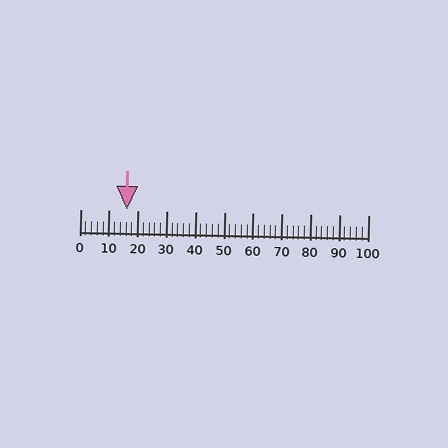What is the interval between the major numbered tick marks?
The major tick marks are spaced 10 units apart.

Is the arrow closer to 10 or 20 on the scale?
The arrow is closer to 20.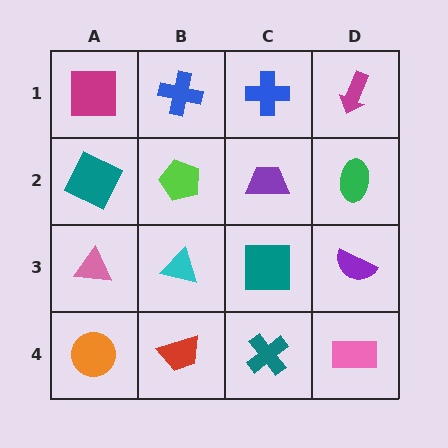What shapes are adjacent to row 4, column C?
A teal square (row 3, column C), a red trapezoid (row 4, column B), a pink rectangle (row 4, column D).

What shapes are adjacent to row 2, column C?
A blue cross (row 1, column C), a teal square (row 3, column C), a lime pentagon (row 2, column B), a green ellipse (row 2, column D).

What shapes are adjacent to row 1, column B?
A lime pentagon (row 2, column B), a magenta square (row 1, column A), a blue cross (row 1, column C).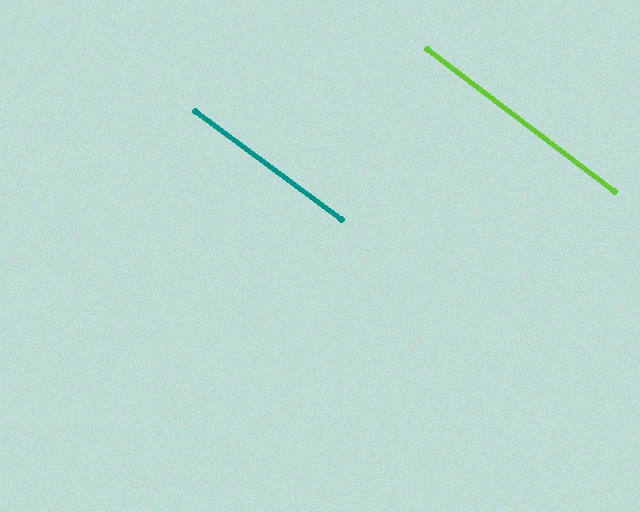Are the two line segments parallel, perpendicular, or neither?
Parallel — their directions differ by only 0.7°.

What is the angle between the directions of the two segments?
Approximately 1 degree.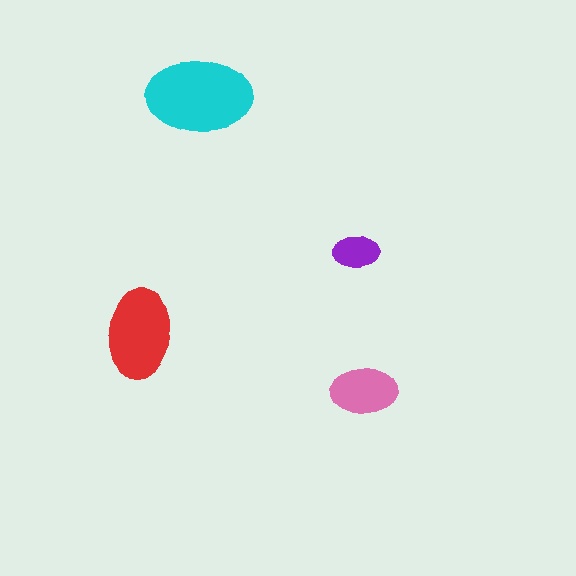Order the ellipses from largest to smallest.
the cyan one, the red one, the pink one, the purple one.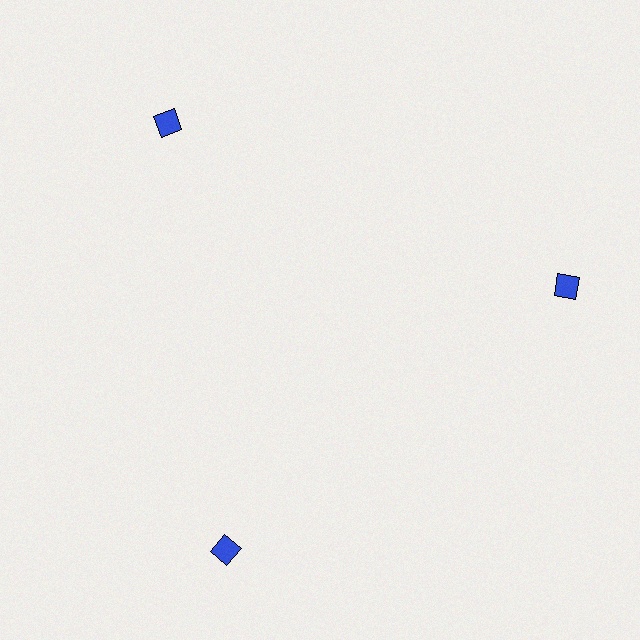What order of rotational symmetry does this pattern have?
This pattern has 3-fold rotational symmetry.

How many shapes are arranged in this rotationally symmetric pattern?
There are 3 shapes, arranged in 3 groups of 1.